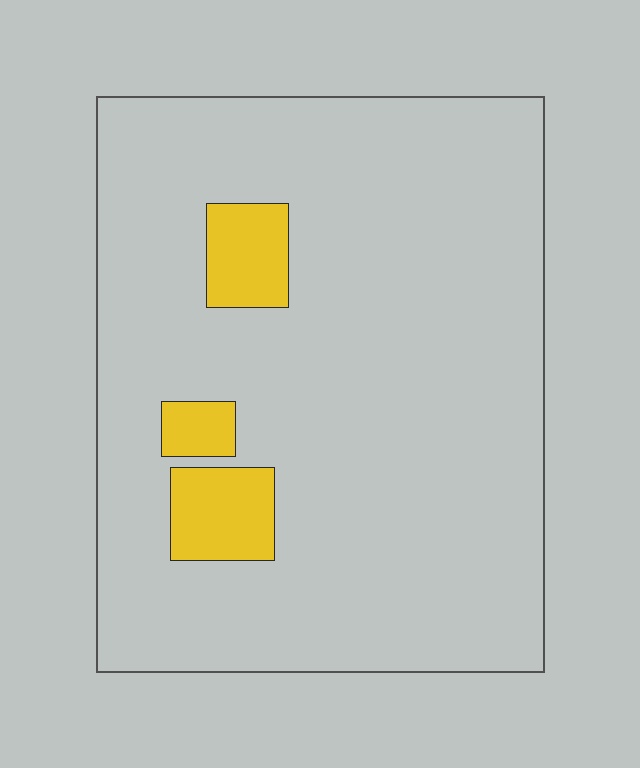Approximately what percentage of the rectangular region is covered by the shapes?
Approximately 10%.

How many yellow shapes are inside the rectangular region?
3.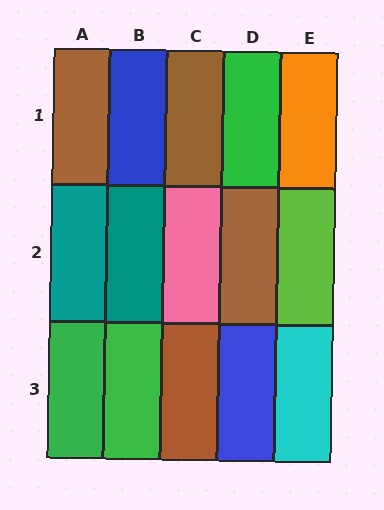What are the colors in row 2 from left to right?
Teal, teal, pink, brown, lime.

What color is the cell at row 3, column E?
Cyan.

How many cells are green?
3 cells are green.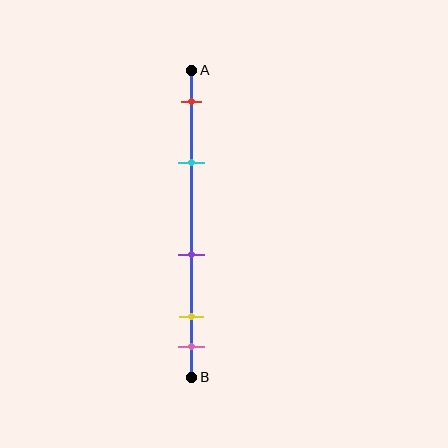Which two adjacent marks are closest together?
The yellow and pink marks are the closest adjacent pair.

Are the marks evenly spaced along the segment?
No, the marks are not evenly spaced.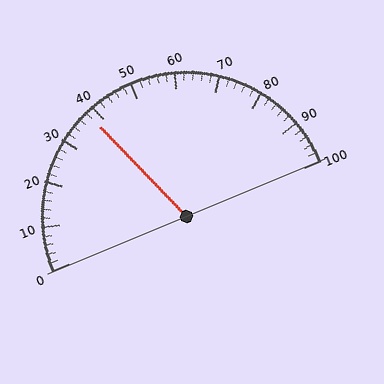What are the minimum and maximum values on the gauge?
The gauge ranges from 0 to 100.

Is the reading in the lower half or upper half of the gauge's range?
The reading is in the lower half of the range (0 to 100).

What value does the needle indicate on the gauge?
The needle indicates approximately 38.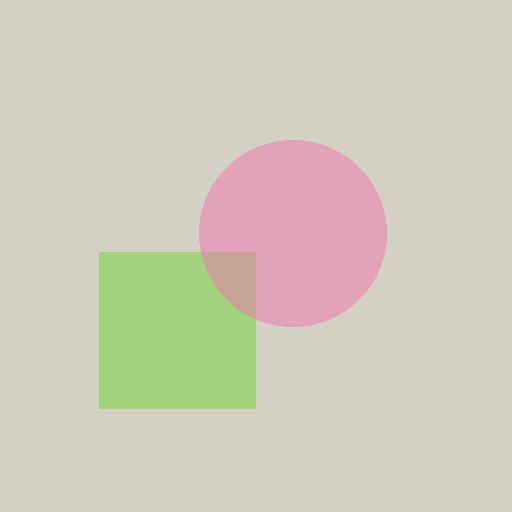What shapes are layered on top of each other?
The layered shapes are: a lime square, a pink circle.